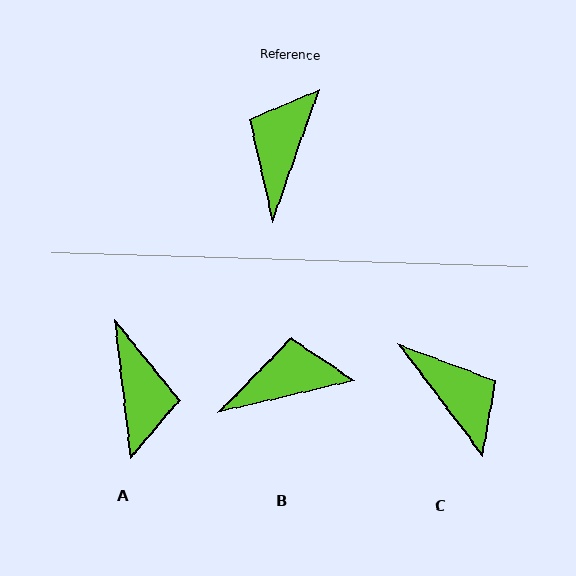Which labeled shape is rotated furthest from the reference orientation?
A, about 154 degrees away.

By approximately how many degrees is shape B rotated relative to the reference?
Approximately 57 degrees clockwise.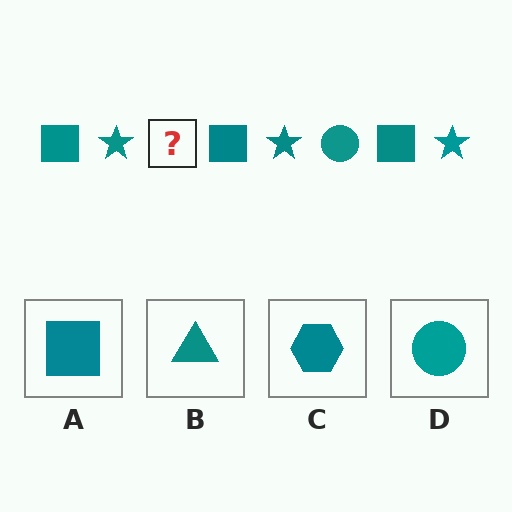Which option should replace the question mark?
Option D.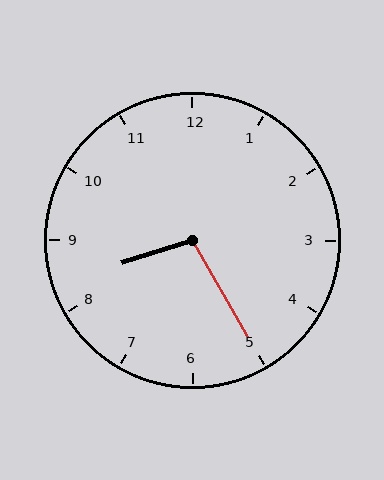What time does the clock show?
8:25.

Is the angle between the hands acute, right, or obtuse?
It is obtuse.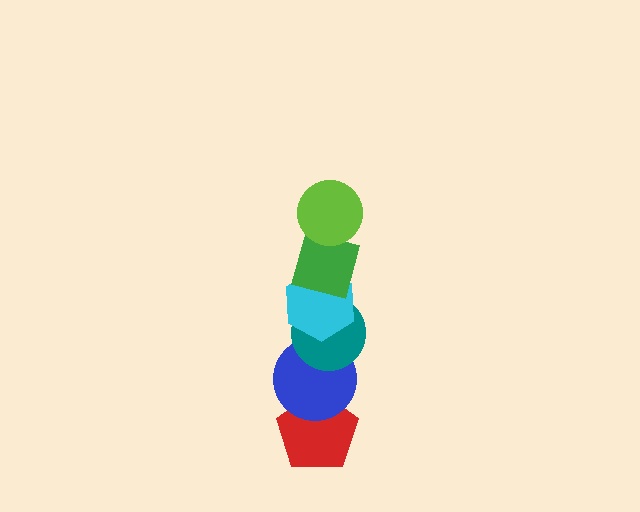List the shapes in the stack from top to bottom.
From top to bottom: the lime circle, the green square, the cyan hexagon, the teal circle, the blue circle, the red pentagon.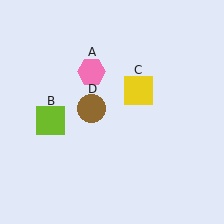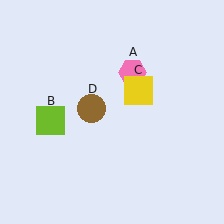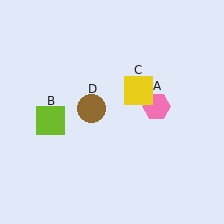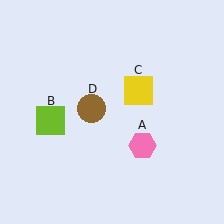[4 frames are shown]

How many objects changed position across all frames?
1 object changed position: pink hexagon (object A).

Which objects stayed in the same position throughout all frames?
Lime square (object B) and yellow square (object C) and brown circle (object D) remained stationary.